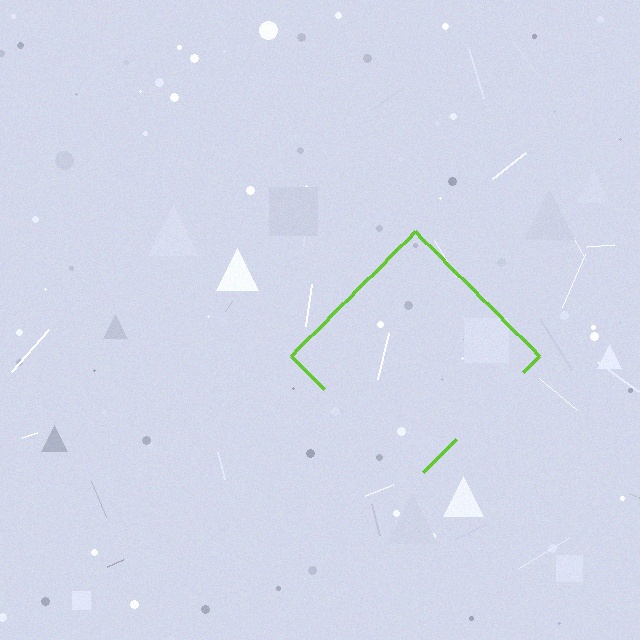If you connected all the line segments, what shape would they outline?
They would outline a diamond.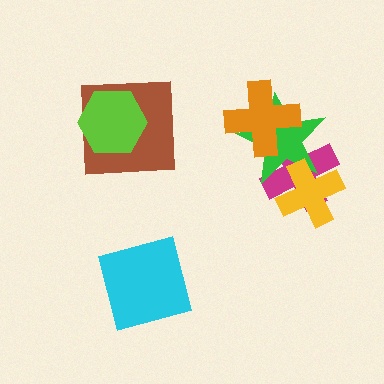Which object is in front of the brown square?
The lime hexagon is in front of the brown square.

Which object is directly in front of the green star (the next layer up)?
The orange cross is directly in front of the green star.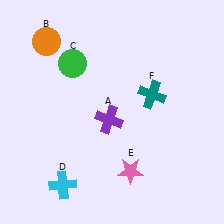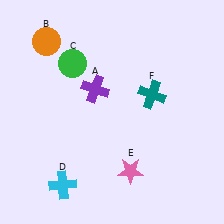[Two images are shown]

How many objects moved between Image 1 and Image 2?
1 object moved between the two images.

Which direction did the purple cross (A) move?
The purple cross (A) moved up.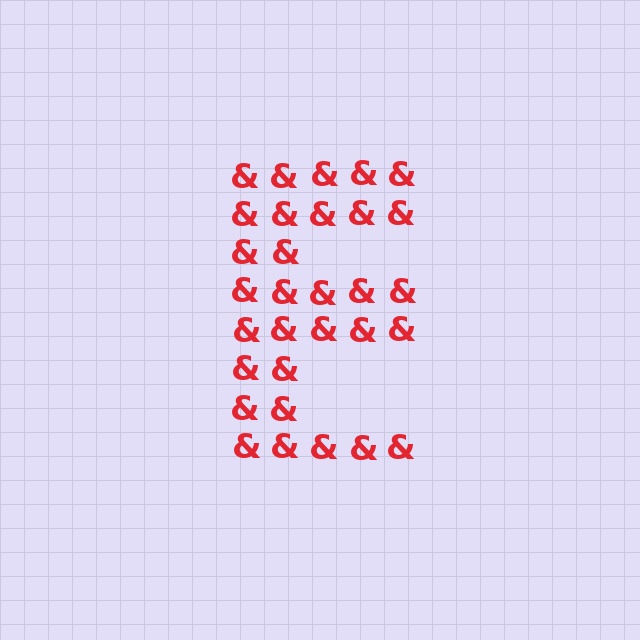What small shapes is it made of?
It is made of small ampersands.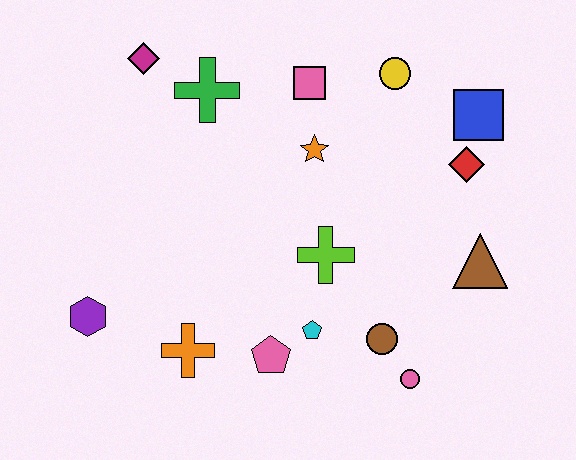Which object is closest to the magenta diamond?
The green cross is closest to the magenta diamond.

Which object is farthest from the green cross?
The pink circle is farthest from the green cross.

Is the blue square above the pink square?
No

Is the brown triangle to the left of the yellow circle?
No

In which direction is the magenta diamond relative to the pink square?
The magenta diamond is to the left of the pink square.